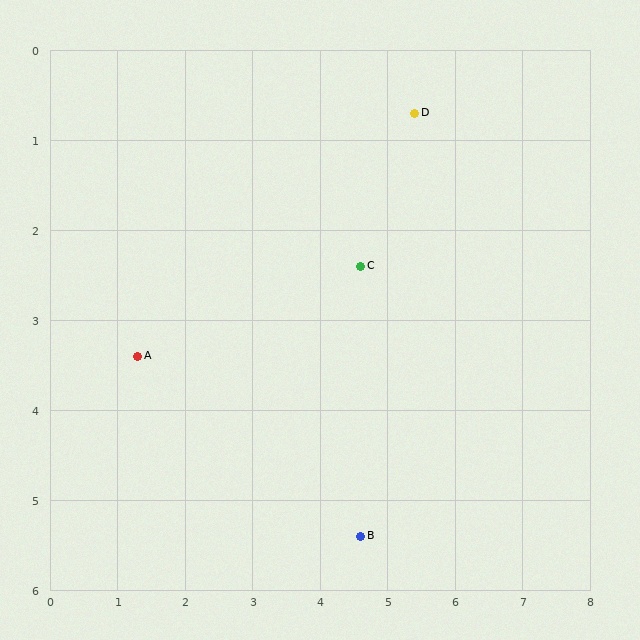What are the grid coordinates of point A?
Point A is at approximately (1.3, 3.4).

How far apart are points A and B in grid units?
Points A and B are about 3.9 grid units apart.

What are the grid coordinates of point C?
Point C is at approximately (4.6, 2.4).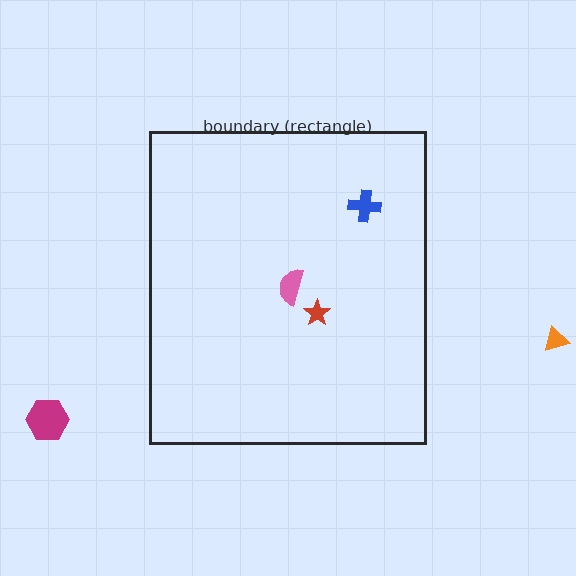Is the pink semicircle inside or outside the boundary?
Inside.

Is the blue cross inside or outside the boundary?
Inside.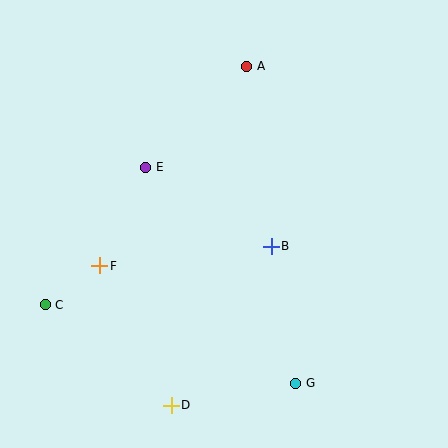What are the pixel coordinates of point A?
Point A is at (247, 66).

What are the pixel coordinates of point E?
Point E is at (146, 167).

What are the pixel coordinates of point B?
Point B is at (271, 246).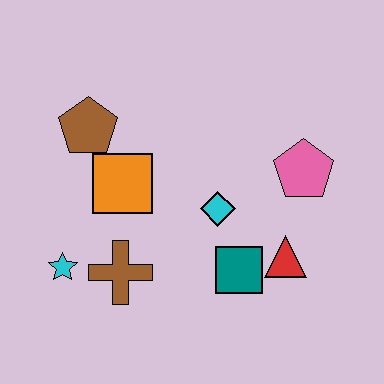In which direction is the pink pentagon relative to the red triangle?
The pink pentagon is above the red triangle.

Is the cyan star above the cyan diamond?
No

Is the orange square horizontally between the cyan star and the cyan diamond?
Yes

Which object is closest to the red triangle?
The teal square is closest to the red triangle.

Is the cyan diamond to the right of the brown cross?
Yes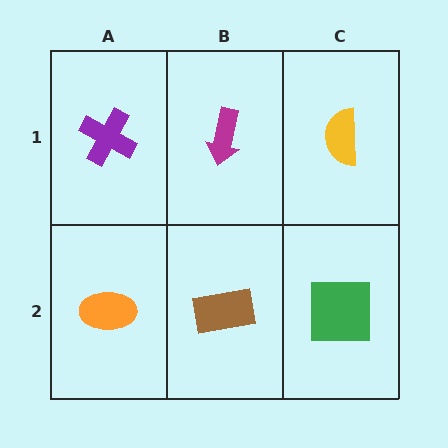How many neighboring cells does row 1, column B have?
3.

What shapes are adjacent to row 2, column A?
A purple cross (row 1, column A), a brown rectangle (row 2, column B).